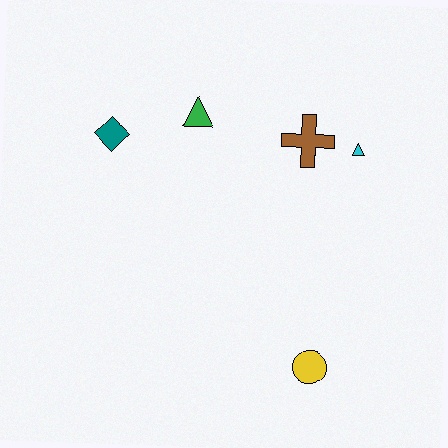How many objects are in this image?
There are 5 objects.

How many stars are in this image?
There are no stars.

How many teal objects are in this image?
There is 1 teal object.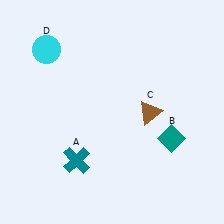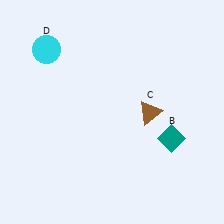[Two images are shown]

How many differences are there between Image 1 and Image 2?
There is 1 difference between the two images.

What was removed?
The teal cross (A) was removed in Image 2.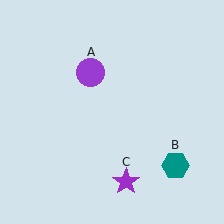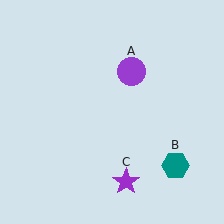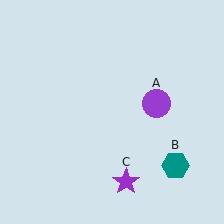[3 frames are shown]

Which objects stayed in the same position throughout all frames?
Teal hexagon (object B) and purple star (object C) remained stationary.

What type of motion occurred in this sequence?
The purple circle (object A) rotated clockwise around the center of the scene.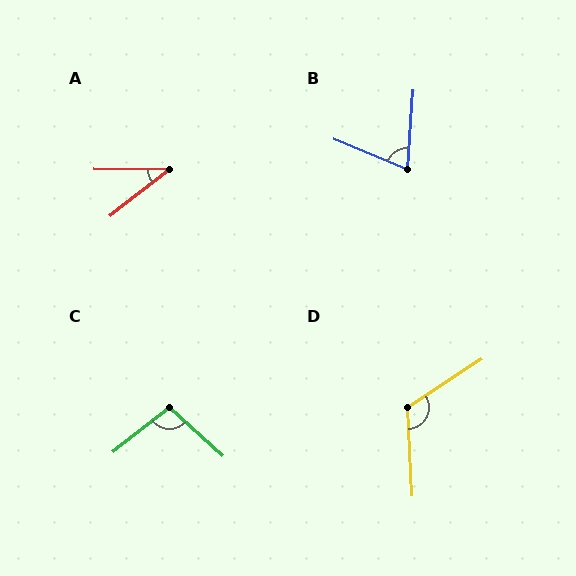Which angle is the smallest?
A, at approximately 38 degrees.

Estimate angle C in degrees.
Approximately 99 degrees.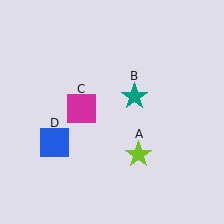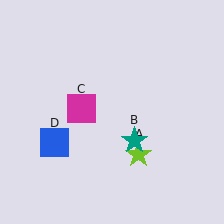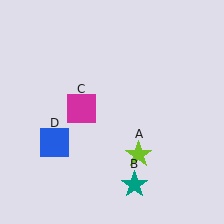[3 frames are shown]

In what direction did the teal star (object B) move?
The teal star (object B) moved down.